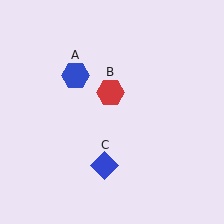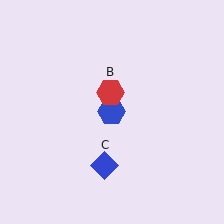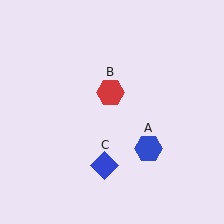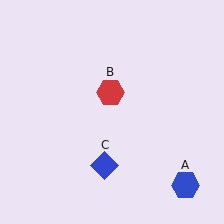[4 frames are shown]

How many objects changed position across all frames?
1 object changed position: blue hexagon (object A).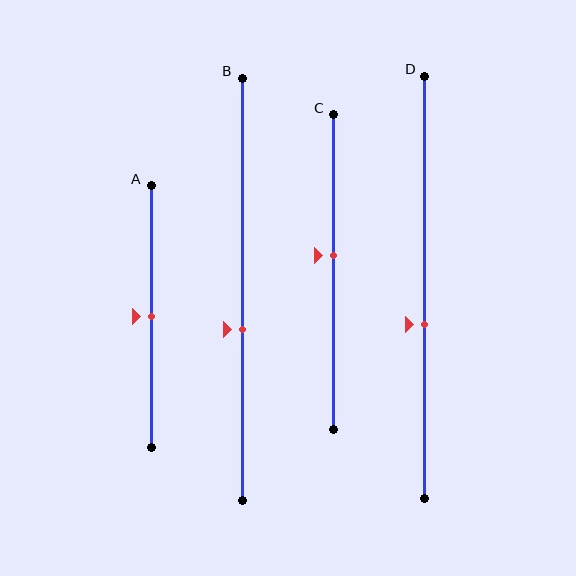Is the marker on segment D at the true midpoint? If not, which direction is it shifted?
No, the marker on segment D is shifted downward by about 9% of the segment length.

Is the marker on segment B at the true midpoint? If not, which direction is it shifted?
No, the marker on segment B is shifted downward by about 9% of the segment length.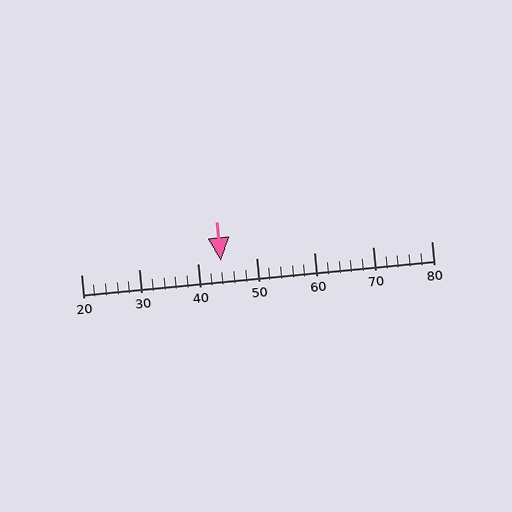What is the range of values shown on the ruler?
The ruler shows values from 20 to 80.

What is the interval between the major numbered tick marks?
The major tick marks are spaced 10 units apart.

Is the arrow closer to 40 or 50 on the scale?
The arrow is closer to 40.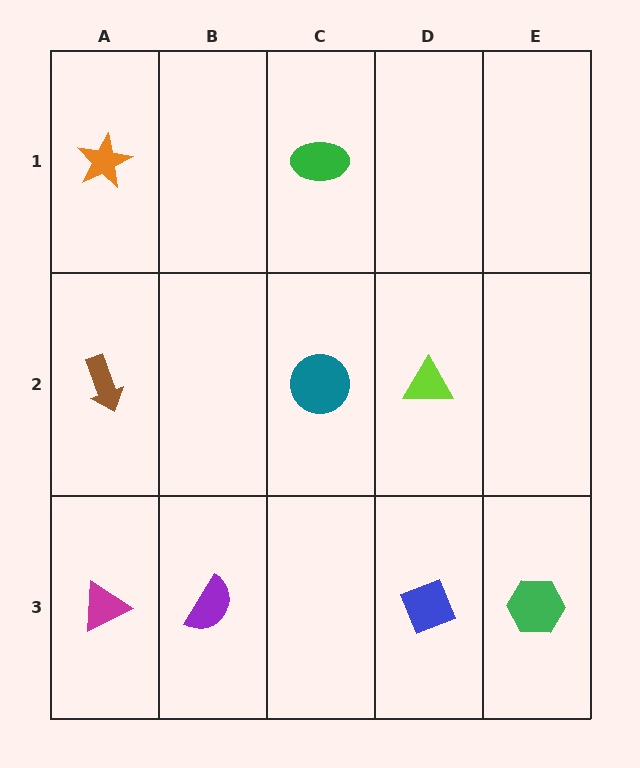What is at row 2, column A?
A brown arrow.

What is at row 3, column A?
A magenta triangle.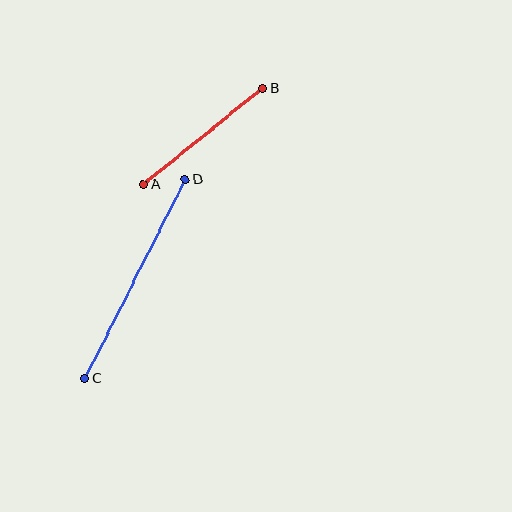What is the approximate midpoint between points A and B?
The midpoint is at approximately (203, 136) pixels.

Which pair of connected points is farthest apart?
Points C and D are farthest apart.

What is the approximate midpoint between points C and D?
The midpoint is at approximately (135, 279) pixels.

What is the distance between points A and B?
The distance is approximately 153 pixels.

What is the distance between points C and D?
The distance is approximately 223 pixels.